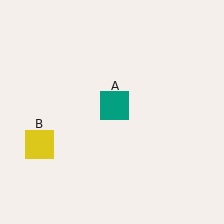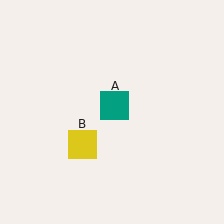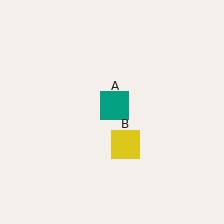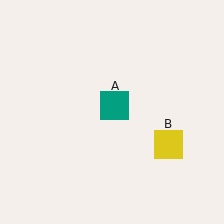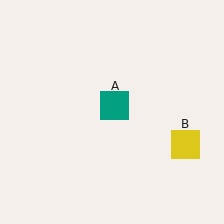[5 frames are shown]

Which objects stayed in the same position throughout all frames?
Teal square (object A) remained stationary.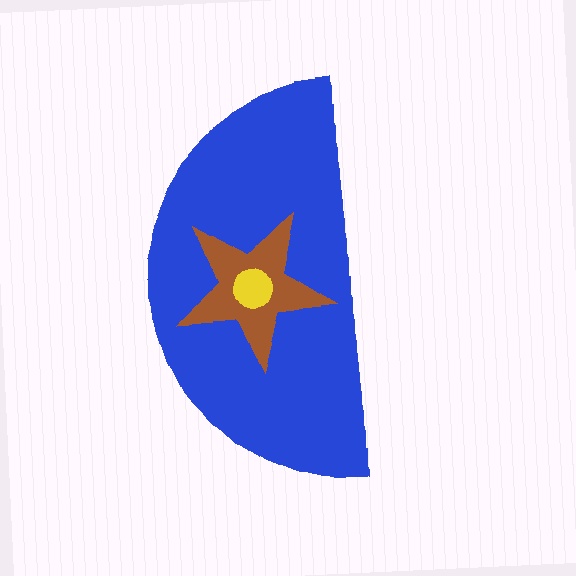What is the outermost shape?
The blue semicircle.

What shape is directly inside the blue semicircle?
The brown star.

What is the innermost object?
The yellow circle.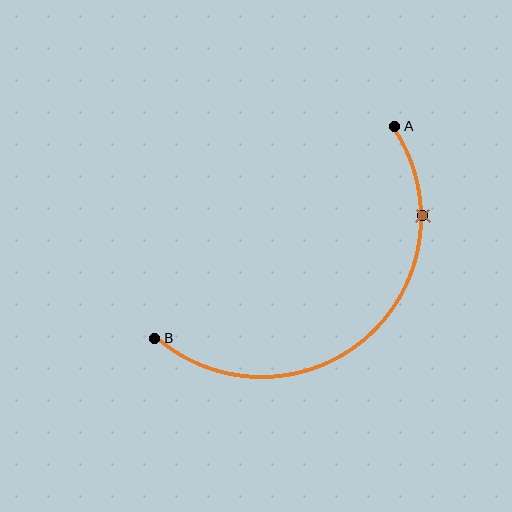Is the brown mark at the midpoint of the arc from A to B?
No. The brown mark lies on the arc but is closer to endpoint A. The arc midpoint would be at the point on the curve equidistant along the arc from both A and B.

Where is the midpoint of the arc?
The arc midpoint is the point on the curve farthest from the straight line joining A and B. It sits below and to the right of that line.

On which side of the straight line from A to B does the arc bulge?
The arc bulges below and to the right of the straight line connecting A and B.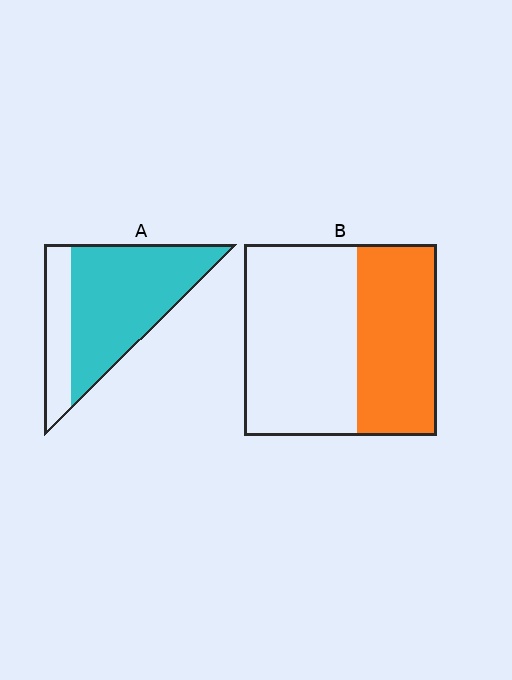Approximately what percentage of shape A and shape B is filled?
A is approximately 75% and B is approximately 40%.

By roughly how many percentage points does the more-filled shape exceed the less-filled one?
By roughly 35 percentage points (A over B).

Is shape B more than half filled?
No.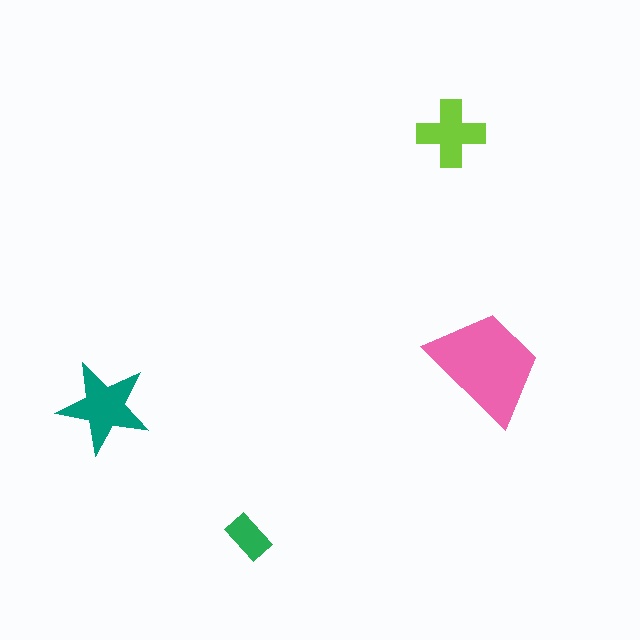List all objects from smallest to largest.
The green rectangle, the lime cross, the teal star, the pink trapezoid.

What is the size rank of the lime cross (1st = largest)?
3rd.